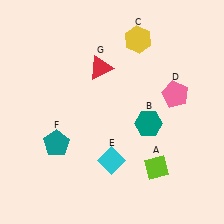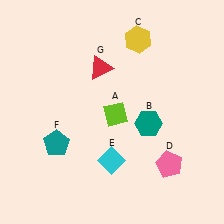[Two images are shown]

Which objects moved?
The objects that moved are: the lime diamond (A), the pink pentagon (D).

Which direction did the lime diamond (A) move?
The lime diamond (A) moved up.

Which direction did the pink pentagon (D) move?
The pink pentagon (D) moved down.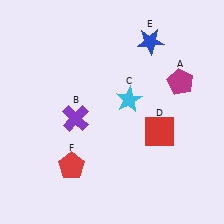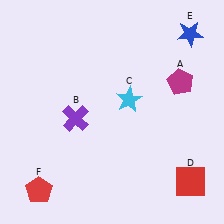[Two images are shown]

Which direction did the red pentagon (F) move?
The red pentagon (F) moved left.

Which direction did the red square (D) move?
The red square (D) moved down.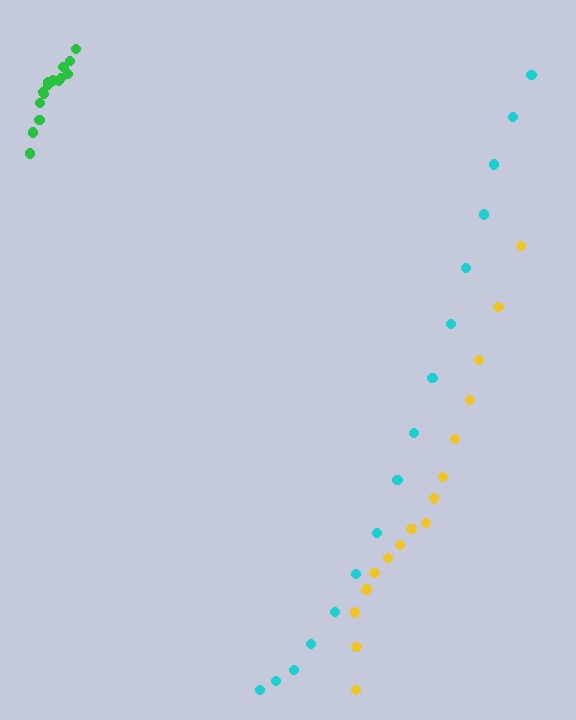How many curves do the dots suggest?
There are 3 distinct paths.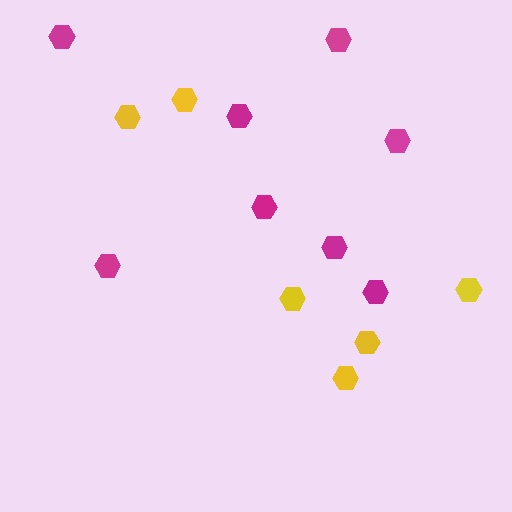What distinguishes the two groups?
There are 2 groups: one group of yellow hexagons (6) and one group of magenta hexagons (8).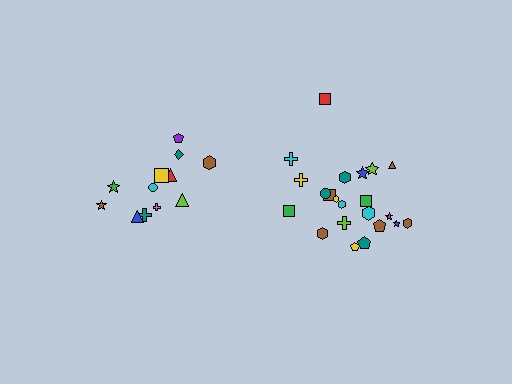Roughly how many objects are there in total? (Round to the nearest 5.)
Roughly 35 objects in total.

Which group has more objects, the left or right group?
The right group.